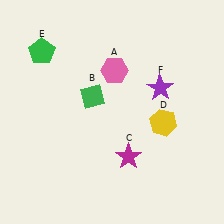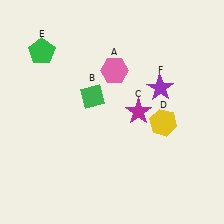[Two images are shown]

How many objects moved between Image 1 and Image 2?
1 object moved between the two images.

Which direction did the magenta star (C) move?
The magenta star (C) moved up.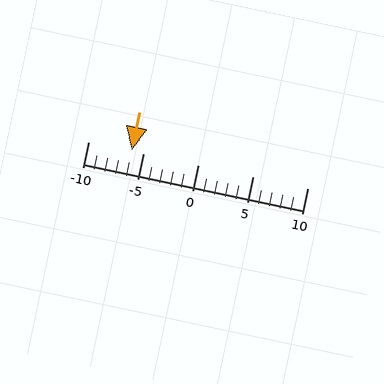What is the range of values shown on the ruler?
The ruler shows values from -10 to 10.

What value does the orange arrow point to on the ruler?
The orange arrow points to approximately -6.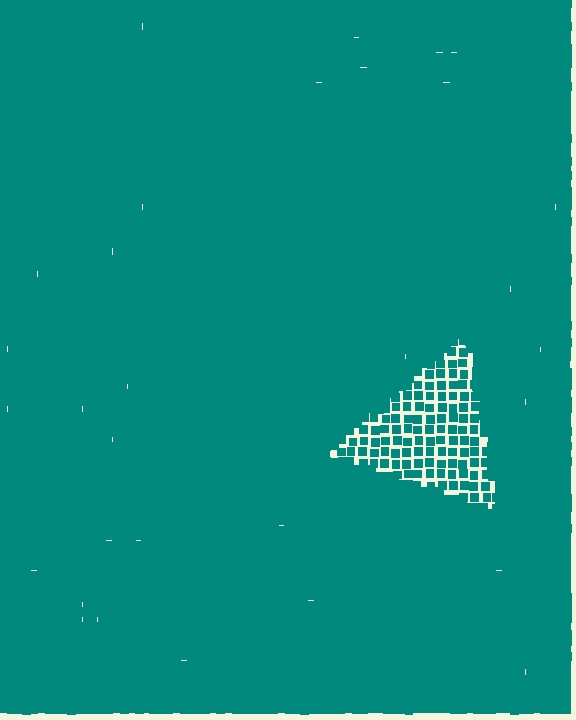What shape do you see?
I see a triangle.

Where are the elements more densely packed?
The elements are more densely packed outside the triangle boundary.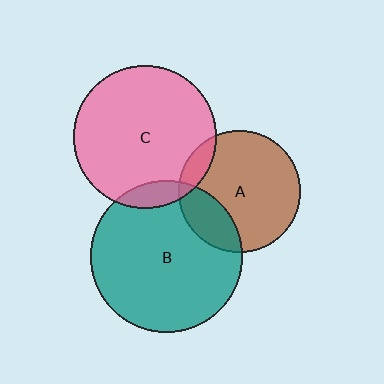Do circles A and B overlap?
Yes.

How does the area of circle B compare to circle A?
Approximately 1.6 times.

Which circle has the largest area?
Circle B (teal).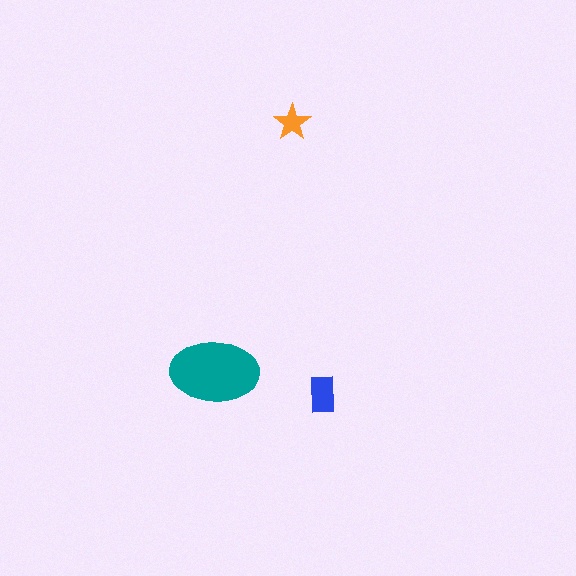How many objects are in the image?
There are 3 objects in the image.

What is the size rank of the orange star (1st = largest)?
3rd.